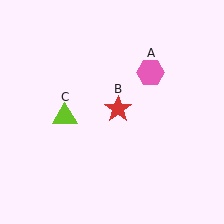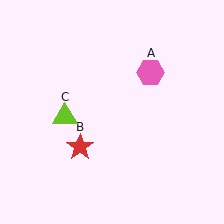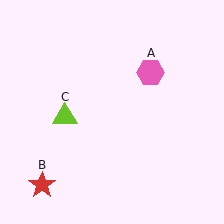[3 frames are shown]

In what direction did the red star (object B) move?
The red star (object B) moved down and to the left.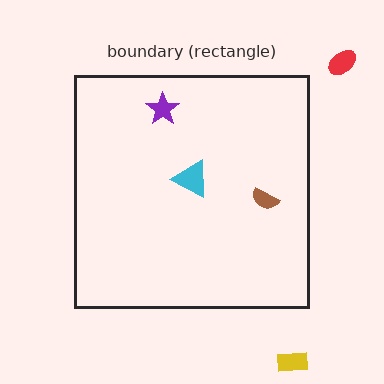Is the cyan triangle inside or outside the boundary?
Inside.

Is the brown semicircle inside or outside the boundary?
Inside.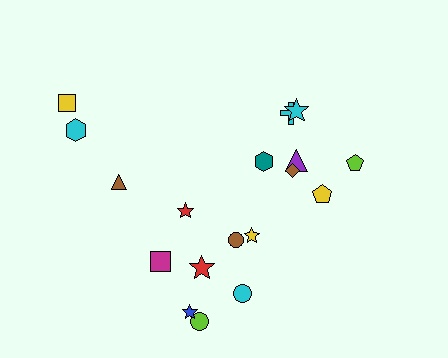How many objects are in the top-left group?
There are 3 objects.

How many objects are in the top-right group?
There are 7 objects.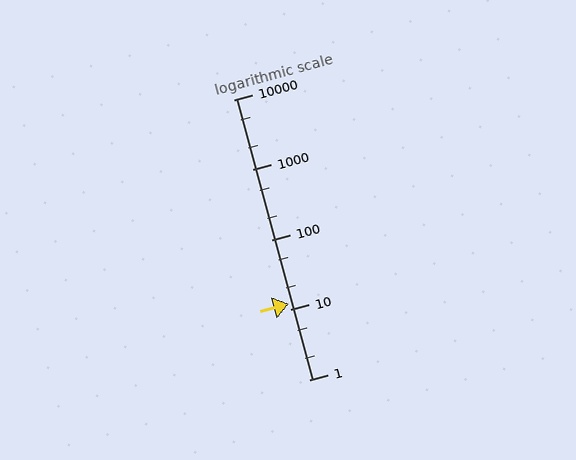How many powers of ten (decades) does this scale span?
The scale spans 4 decades, from 1 to 10000.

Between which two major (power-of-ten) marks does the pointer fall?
The pointer is between 10 and 100.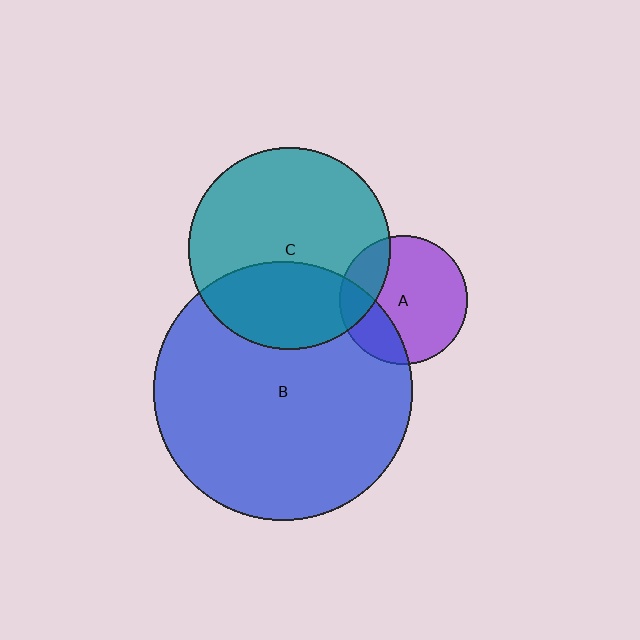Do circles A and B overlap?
Yes.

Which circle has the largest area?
Circle B (blue).